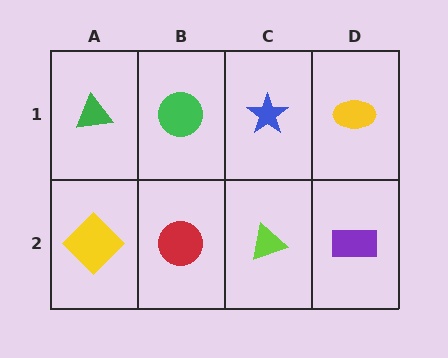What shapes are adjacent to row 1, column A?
A yellow diamond (row 2, column A), a green circle (row 1, column B).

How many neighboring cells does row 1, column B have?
3.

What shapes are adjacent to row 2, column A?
A green triangle (row 1, column A), a red circle (row 2, column B).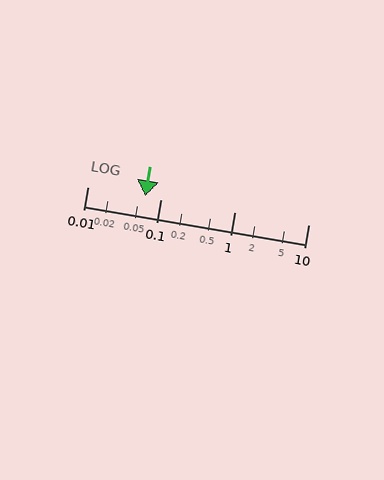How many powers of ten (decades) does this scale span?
The scale spans 3 decades, from 0.01 to 10.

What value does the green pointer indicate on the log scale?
The pointer indicates approximately 0.06.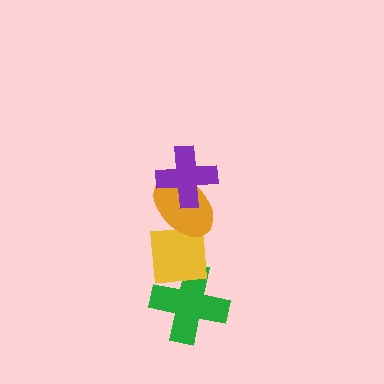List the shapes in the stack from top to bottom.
From top to bottom: the purple cross, the orange ellipse, the yellow square, the green cross.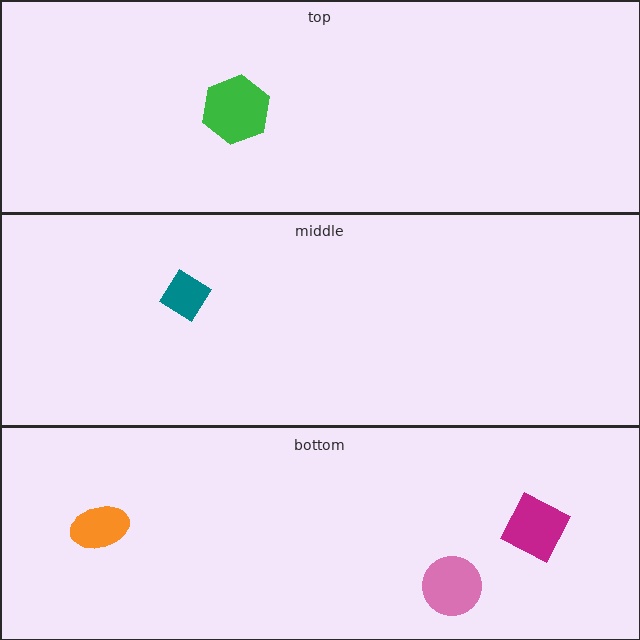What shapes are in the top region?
The green hexagon.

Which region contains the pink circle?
The bottom region.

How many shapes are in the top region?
1.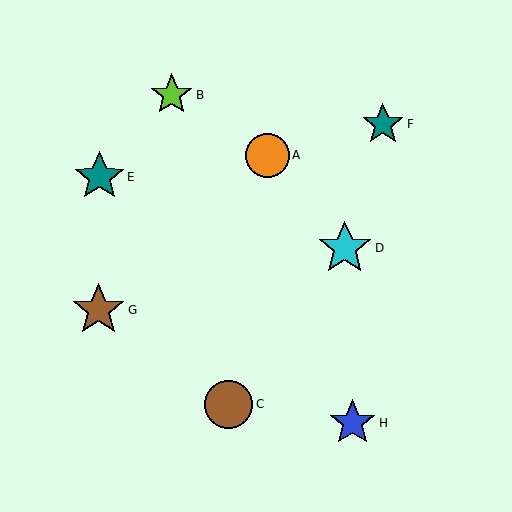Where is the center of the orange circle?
The center of the orange circle is at (267, 155).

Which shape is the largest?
The cyan star (labeled D) is the largest.